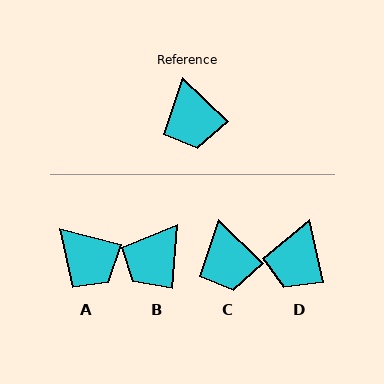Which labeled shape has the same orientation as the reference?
C.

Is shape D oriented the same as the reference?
No, it is off by about 33 degrees.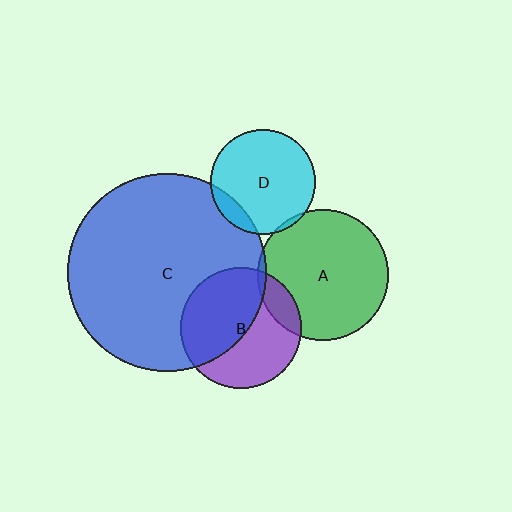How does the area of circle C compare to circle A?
Approximately 2.3 times.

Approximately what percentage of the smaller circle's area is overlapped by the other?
Approximately 10%.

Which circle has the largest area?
Circle C (blue).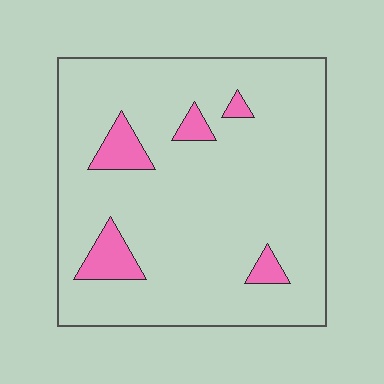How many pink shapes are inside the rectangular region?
5.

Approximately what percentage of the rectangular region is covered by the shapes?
Approximately 10%.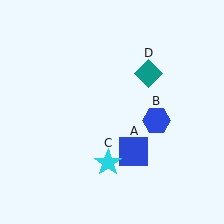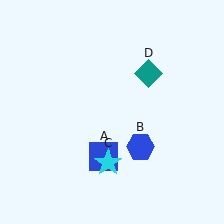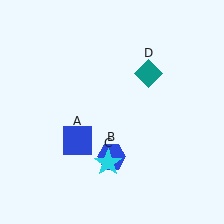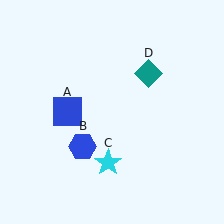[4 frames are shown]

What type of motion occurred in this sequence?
The blue square (object A), blue hexagon (object B) rotated clockwise around the center of the scene.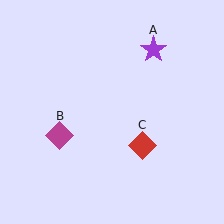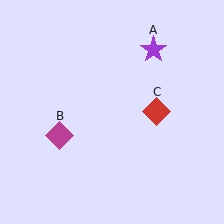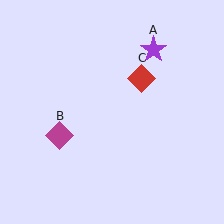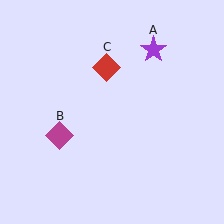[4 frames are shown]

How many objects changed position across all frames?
1 object changed position: red diamond (object C).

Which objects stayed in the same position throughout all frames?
Purple star (object A) and magenta diamond (object B) remained stationary.